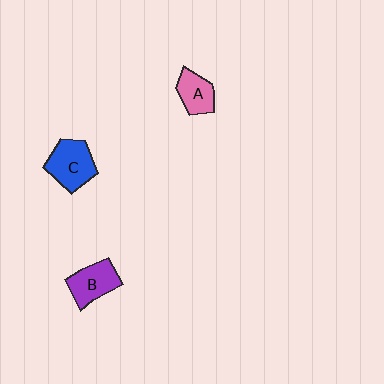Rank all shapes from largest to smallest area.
From largest to smallest: C (blue), B (purple), A (pink).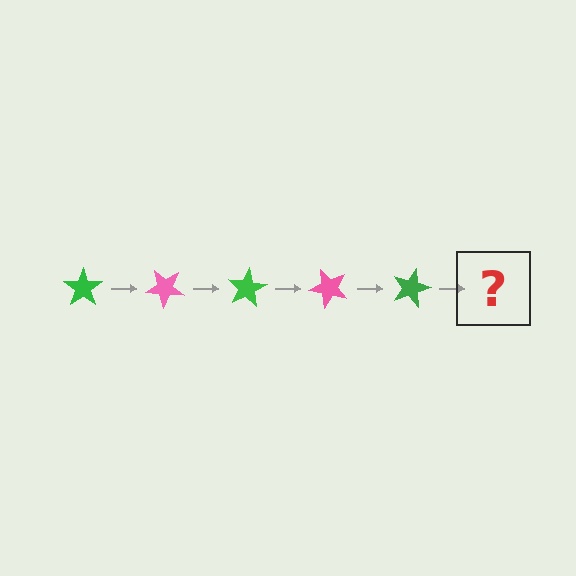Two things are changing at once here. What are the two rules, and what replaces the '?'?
The two rules are that it rotates 40 degrees each step and the color cycles through green and pink. The '?' should be a pink star, rotated 200 degrees from the start.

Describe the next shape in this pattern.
It should be a pink star, rotated 200 degrees from the start.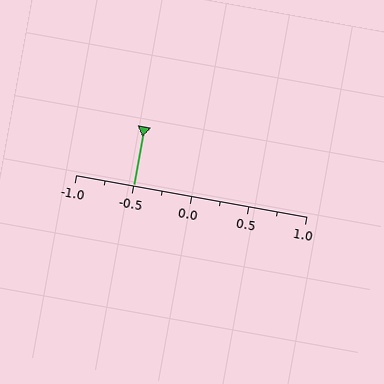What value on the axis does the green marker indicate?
The marker indicates approximately -0.5.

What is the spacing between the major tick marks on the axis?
The major ticks are spaced 0.5 apart.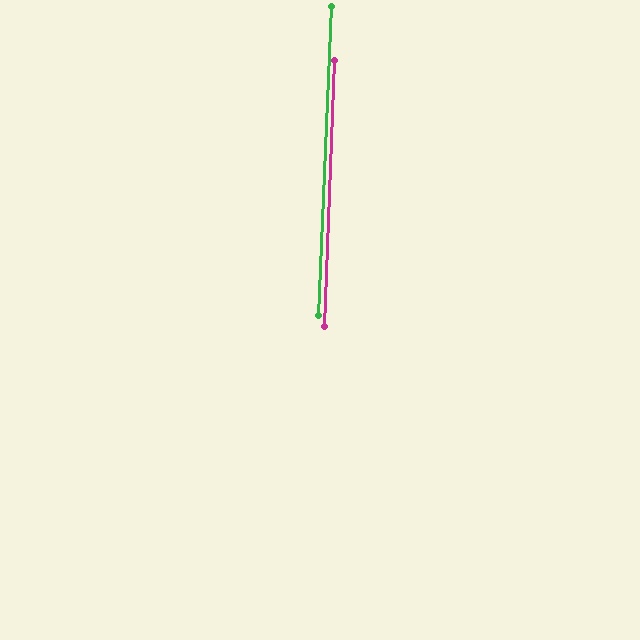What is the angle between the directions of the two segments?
Approximately 0 degrees.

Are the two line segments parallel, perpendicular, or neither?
Parallel — their directions differ by only 0.1°.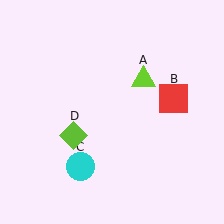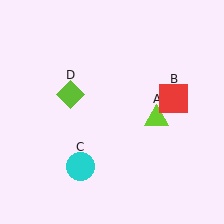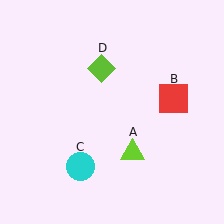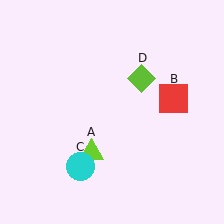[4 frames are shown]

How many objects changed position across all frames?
2 objects changed position: lime triangle (object A), lime diamond (object D).